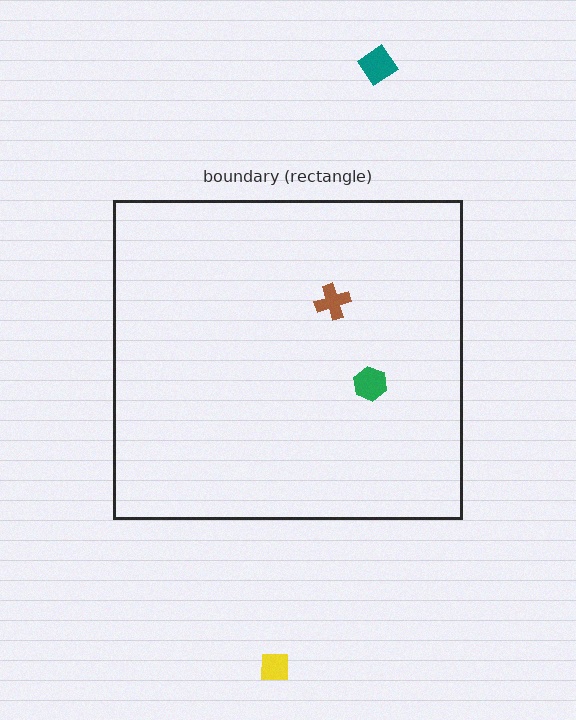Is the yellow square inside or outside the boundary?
Outside.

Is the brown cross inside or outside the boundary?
Inside.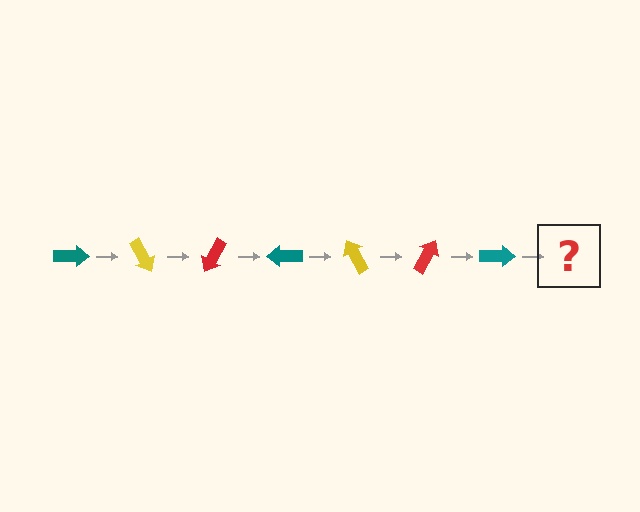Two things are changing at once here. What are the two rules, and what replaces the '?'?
The two rules are that it rotates 60 degrees each step and the color cycles through teal, yellow, and red. The '?' should be a yellow arrow, rotated 420 degrees from the start.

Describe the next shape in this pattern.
It should be a yellow arrow, rotated 420 degrees from the start.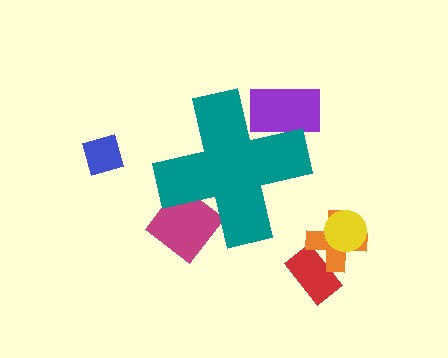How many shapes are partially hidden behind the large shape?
2 shapes are partially hidden.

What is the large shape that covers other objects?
A teal cross.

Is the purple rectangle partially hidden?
Yes, the purple rectangle is partially hidden behind the teal cross.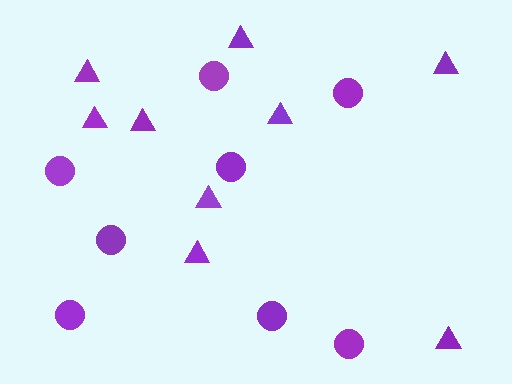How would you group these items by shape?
There are 2 groups: one group of triangles (9) and one group of circles (8).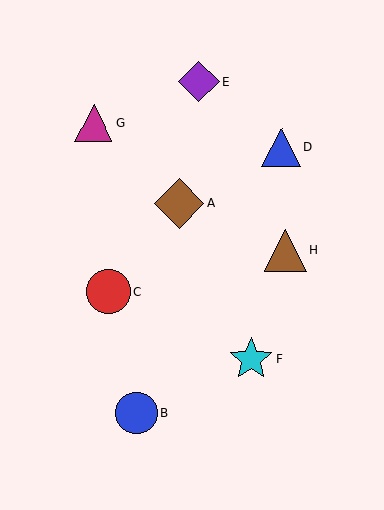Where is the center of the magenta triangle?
The center of the magenta triangle is at (94, 123).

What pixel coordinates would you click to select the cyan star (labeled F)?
Click at (251, 359) to select the cyan star F.